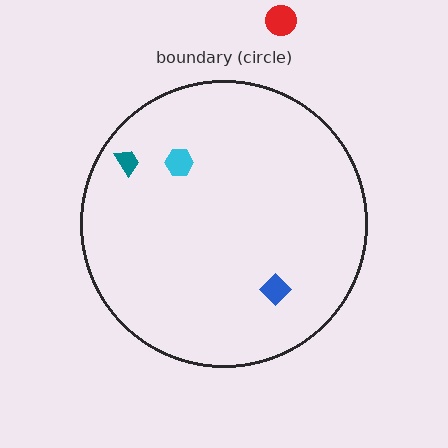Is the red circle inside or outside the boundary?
Outside.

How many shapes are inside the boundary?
3 inside, 1 outside.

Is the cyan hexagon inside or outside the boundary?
Inside.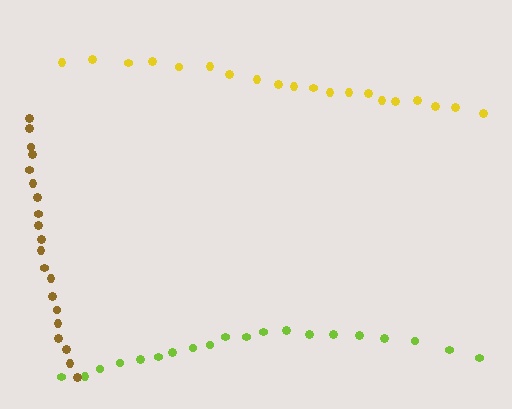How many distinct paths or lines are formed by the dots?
There are 3 distinct paths.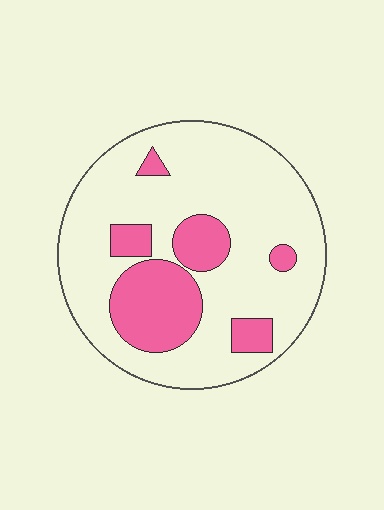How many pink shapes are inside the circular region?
6.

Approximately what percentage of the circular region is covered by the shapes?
Approximately 25%.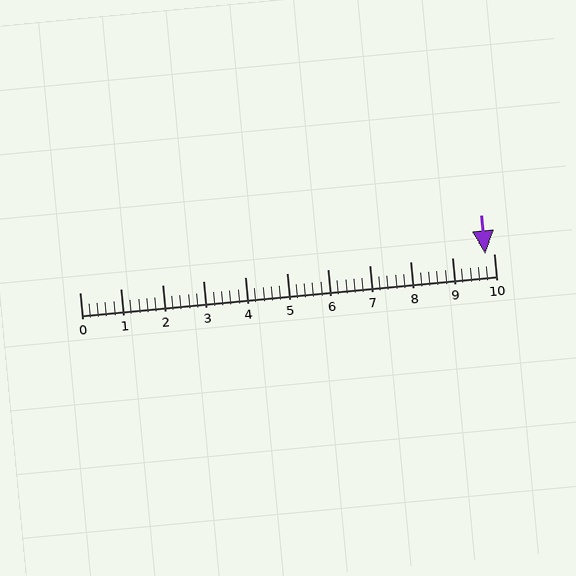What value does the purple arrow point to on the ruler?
The purple arrow points to approximately 9.8.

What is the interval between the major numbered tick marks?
The major tick marks are spaced 1 units apart.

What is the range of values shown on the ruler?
The ruler shows values from 0 to 10.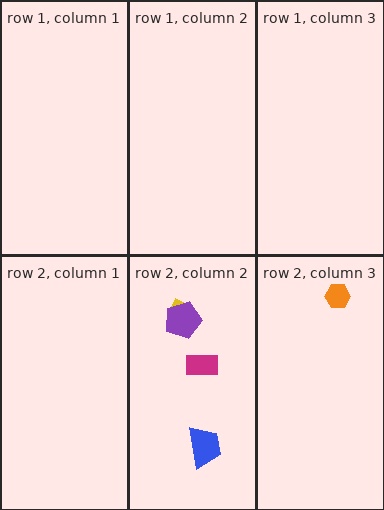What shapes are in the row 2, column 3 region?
The orange hexagon.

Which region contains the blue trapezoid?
The row 2, column 2 region.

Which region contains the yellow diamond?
The row 2, column 2 region.